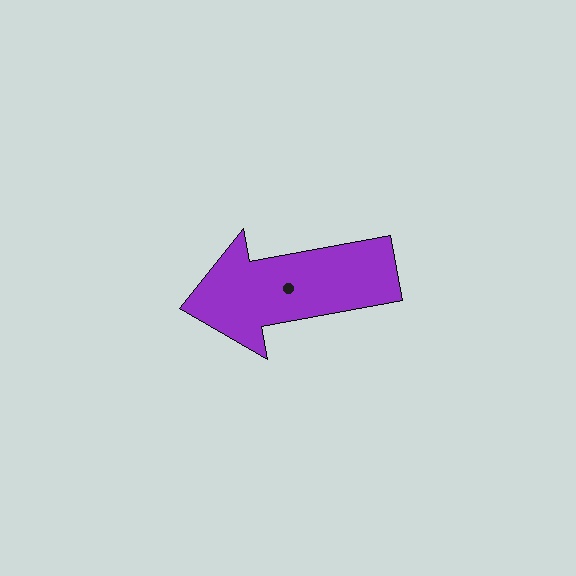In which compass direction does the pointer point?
West.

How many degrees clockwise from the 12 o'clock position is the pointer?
Approximately 259 degrees.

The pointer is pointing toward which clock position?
Roughly 9 o'clock.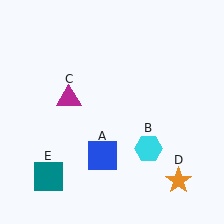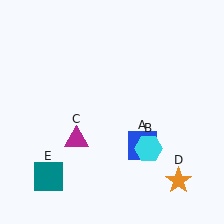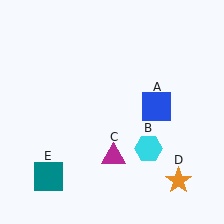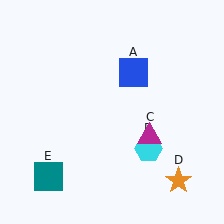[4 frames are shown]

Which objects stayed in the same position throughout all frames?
Cyan hexagon (object B) and orange star (object D) and teal square (object E) remained stationary.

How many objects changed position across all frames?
2 objects changed position: blue square (object A), magenta triangle (object C).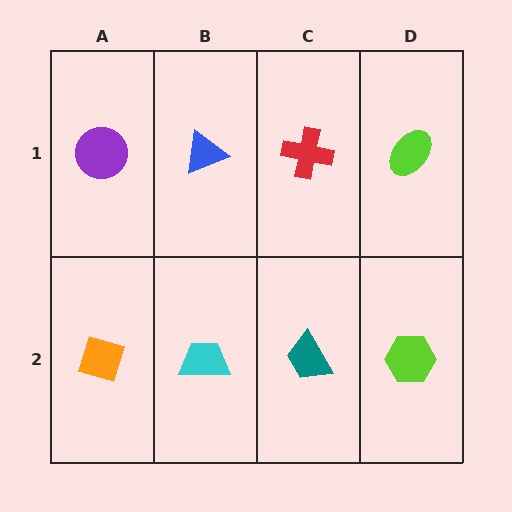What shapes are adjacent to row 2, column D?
A lime ellipse (row 1, column D), a teal trapezoid (row 2, column C).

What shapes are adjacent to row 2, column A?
A purple circle (row 1, column A), a cyan trapezoid (row 2, column B).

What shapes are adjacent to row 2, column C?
A red cross (row 1, column C), a cyan trapezoid (row 2, column B), a lime hexagon (row 2, column D).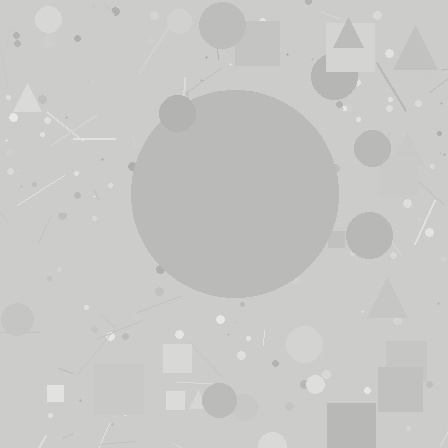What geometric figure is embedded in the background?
A circle is embedded in the background.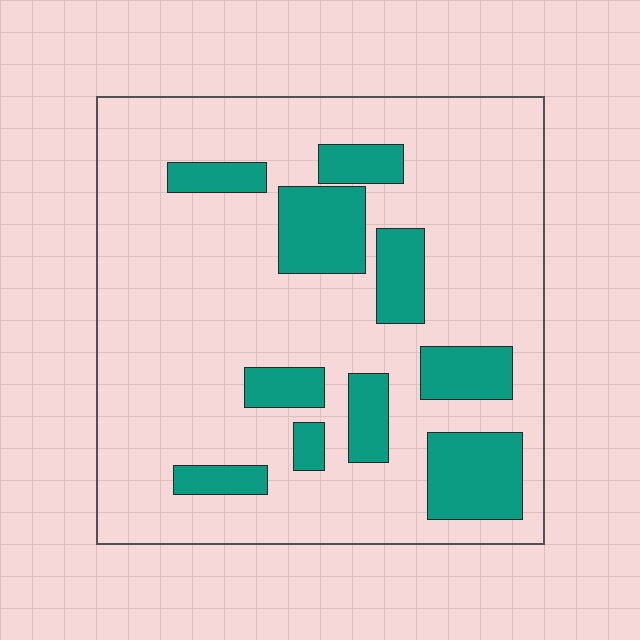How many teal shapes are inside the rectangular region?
10.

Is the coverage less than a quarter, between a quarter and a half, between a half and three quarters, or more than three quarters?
Less than a quarter.